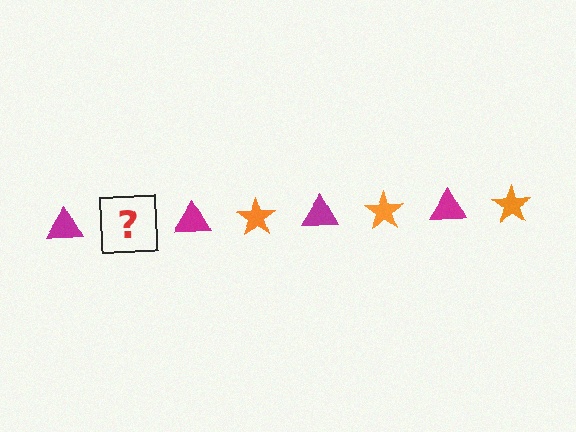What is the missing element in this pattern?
The missing element is an orange star.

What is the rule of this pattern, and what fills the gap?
The rule is that the pattern alternates between magenta triangle and orange star. The gap should be filled with an orange star.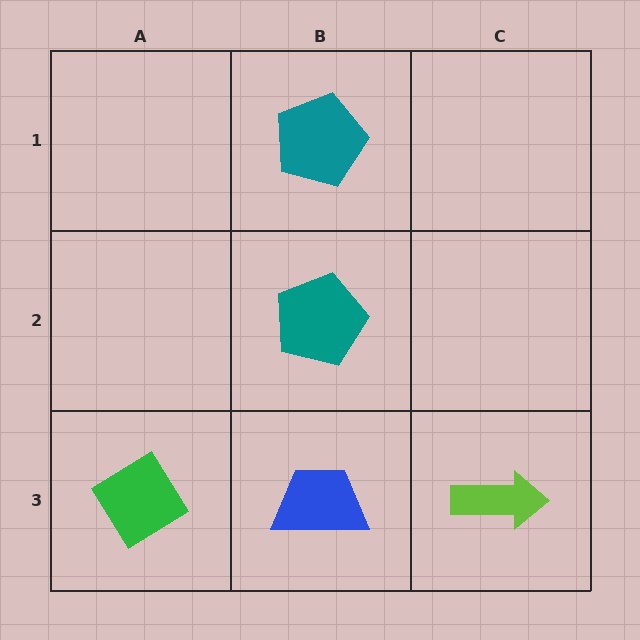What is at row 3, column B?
A blue trapezoid.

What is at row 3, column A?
A green diamond.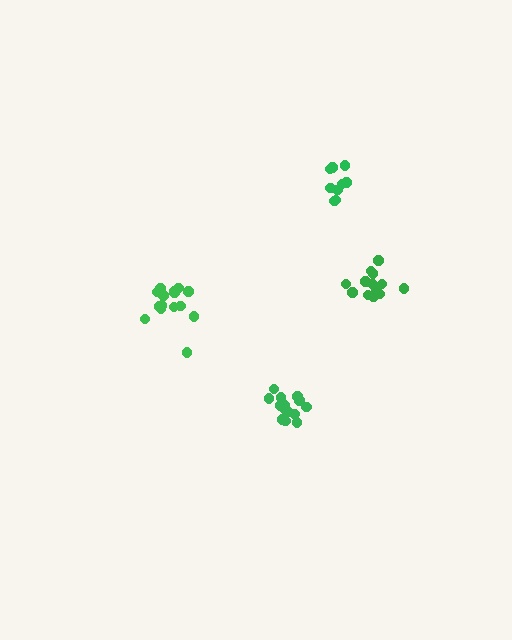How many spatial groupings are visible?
There are 4 spatial groupings.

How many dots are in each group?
Group 1: 9 dots, Group 2: 15 dots, Group 3: 15 dots, Group 4: 13 dots (52 total).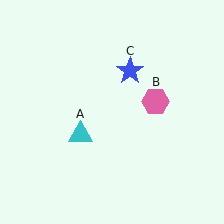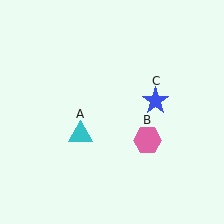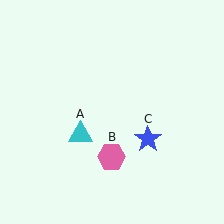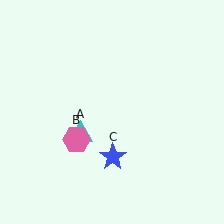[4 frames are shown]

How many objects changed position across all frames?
2 objects changed position: pink hexagon (object B), blue star (object C).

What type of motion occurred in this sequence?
The pink hexagon (object B), blue star (object C) rotated clockwise around the center of the scene.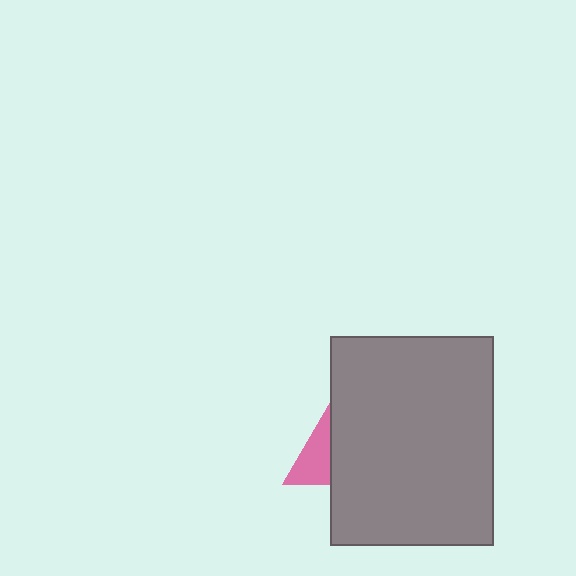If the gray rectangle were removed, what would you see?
You would see the complete pink triangle.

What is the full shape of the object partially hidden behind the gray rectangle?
The partially hidden object is a pink triangle.